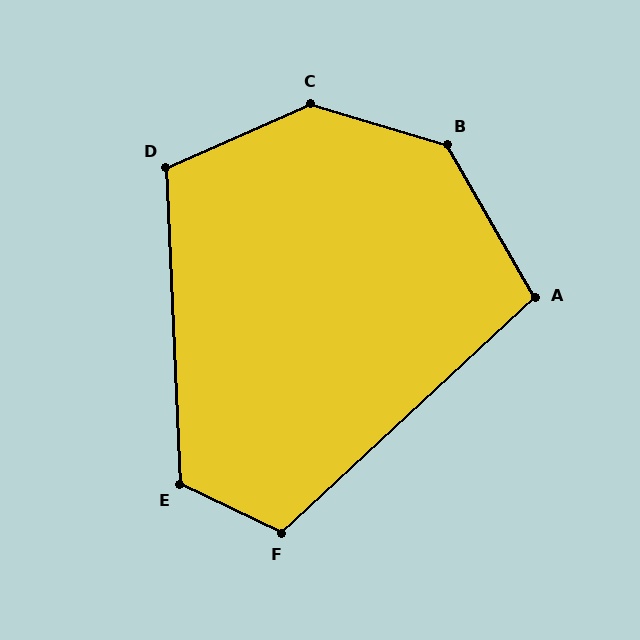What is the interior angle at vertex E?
Approximately 118 degrees (obtuse).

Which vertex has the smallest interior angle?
A, at approximately 103 degrees.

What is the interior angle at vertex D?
Approximately 112 degrees (obtuse).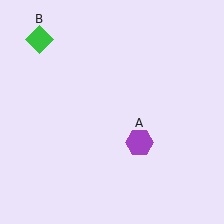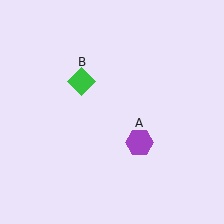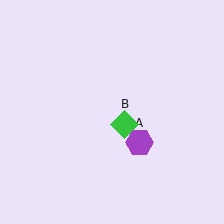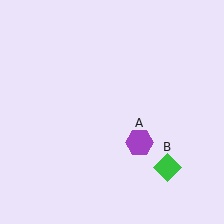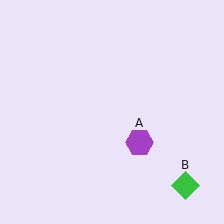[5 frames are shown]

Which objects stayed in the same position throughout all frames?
Purple hexagon (object A) remained stationary.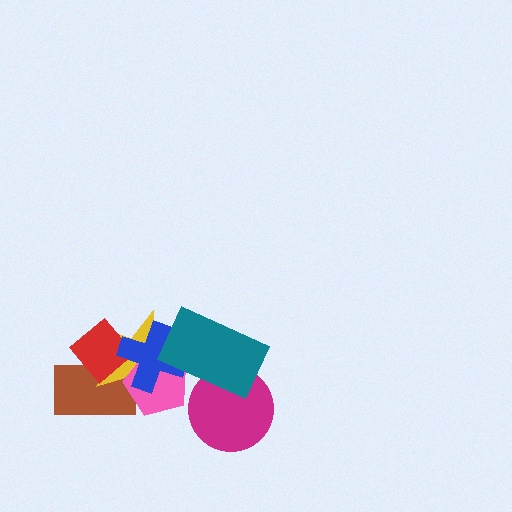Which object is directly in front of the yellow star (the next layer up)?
The pink pentagon is directly in front of the yellow star.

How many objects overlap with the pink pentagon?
4 objects overlap with the pink pentagon.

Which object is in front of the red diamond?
The blue cross is in front of the red diamond.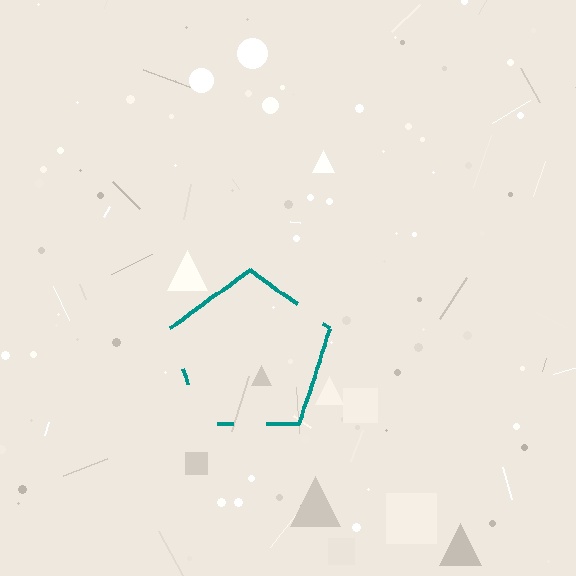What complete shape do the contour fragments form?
The contour fragments form a pentagon.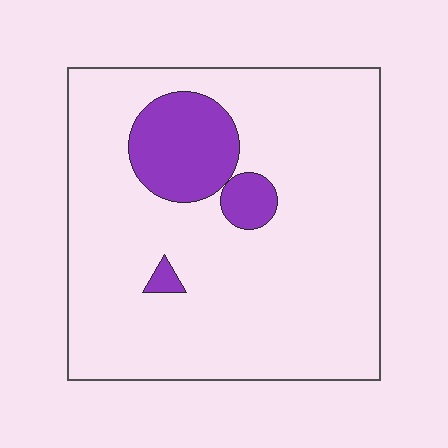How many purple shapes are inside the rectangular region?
3.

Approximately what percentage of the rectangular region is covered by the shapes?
Approximately 15%.